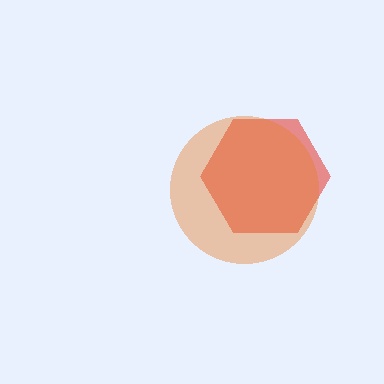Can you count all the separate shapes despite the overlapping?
Yes, there are 2 separate shapes.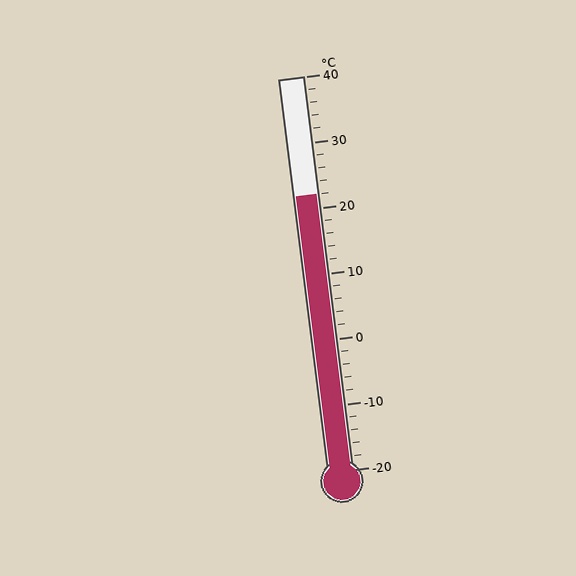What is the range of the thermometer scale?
The thermometer scale ranges from -20°C to 40°C.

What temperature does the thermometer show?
The thermometer shows approximately 22°C.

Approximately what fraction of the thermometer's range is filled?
The thermometer is filled to approximately 70% of its range.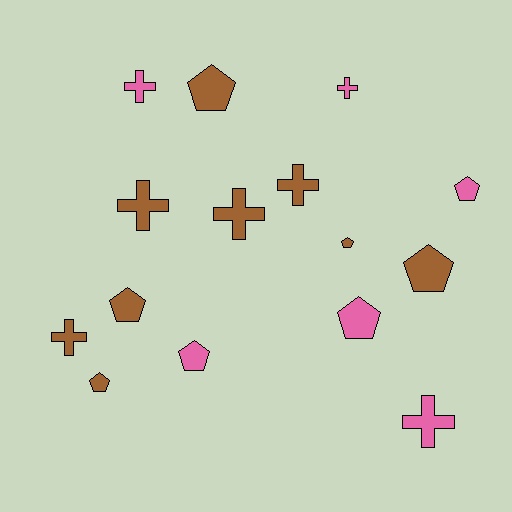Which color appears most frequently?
Brown, with 9 objects.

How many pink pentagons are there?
There are 3 pink pentagons.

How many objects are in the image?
There are 15 objects.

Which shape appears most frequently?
Pentagon, with 8 objects.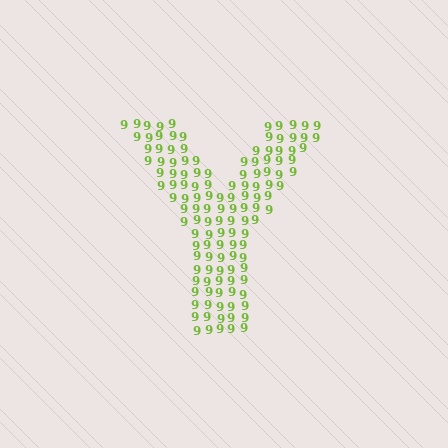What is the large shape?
The large shape is the letter Y.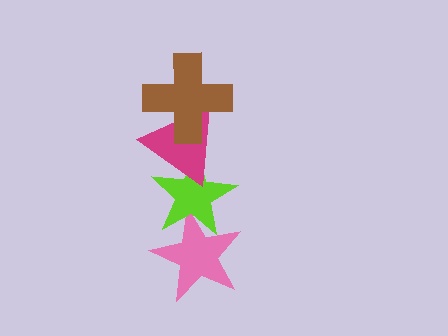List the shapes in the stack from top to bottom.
From top to bottom: the brown cross, the magenta triangle, the lime star, the pink star.